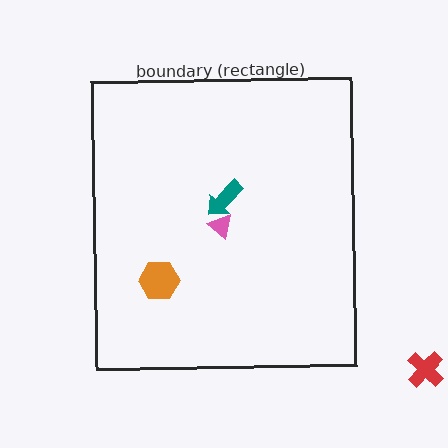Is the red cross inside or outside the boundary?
Outside.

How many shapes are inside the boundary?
3 inside, 1 outside.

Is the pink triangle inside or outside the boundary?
Inside.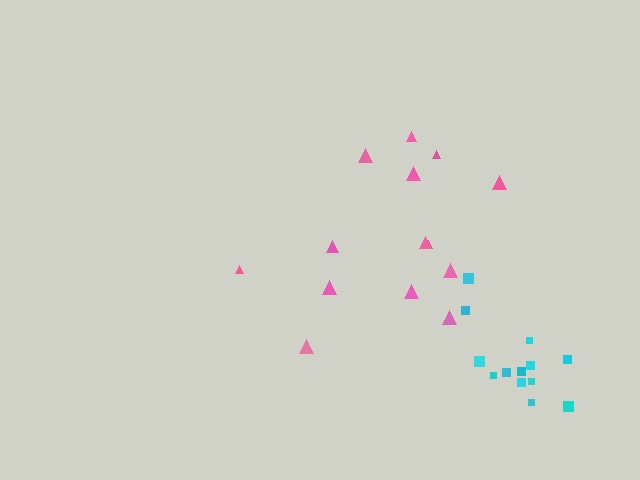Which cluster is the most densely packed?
Cyan.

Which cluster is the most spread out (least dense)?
Pink.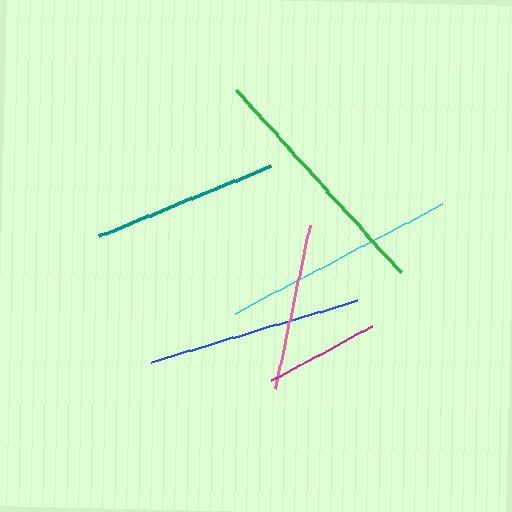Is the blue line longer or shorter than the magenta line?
The blue line is longer than the magenta line.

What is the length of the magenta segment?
The magenta segment is approximately 115 pixels long.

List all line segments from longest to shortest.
From longest to shortest: green, cyan, blue, teal, pink, magenta.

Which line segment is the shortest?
The magenta line is the shortest at approximately 115 pixels.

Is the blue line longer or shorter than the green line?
The green line is longer than the blue line.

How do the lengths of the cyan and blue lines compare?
The cyan and blue lines are approximately the same length.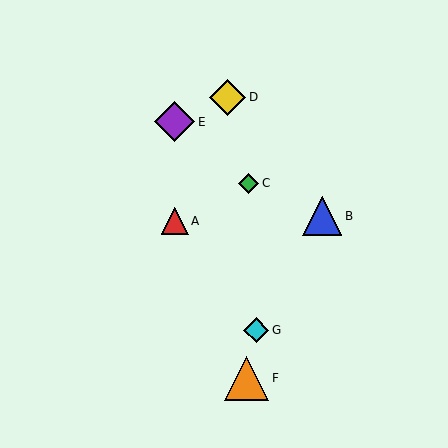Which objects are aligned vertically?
Objects A, E are aligned vertically.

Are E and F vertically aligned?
No, E is at x≈175 and F is at x≈247.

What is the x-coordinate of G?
Object G is at x≈256.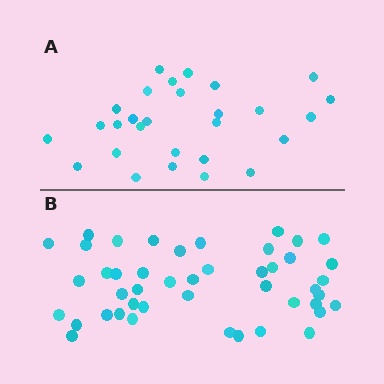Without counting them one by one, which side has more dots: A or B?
Region B (the bottom region) has more dots.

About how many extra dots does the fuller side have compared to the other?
Region B has approximately 15 more dots than region A.